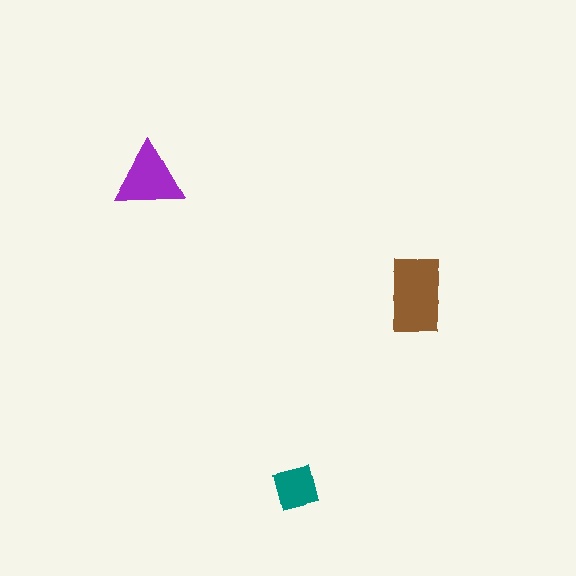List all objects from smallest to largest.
The teal square, the purple triangle, the brown rectangle.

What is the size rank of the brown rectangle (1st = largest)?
1st.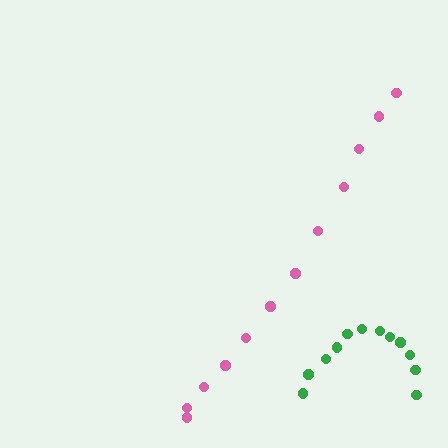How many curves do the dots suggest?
There are 2 distinct paths.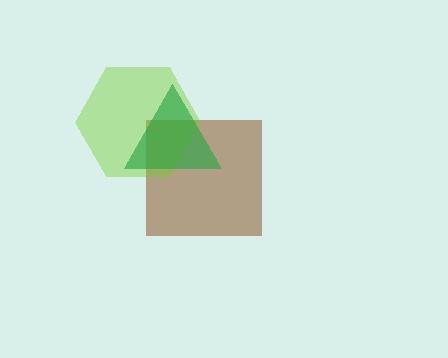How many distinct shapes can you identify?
There are 3 distinct shapes: a brown square, a lime hexagon, a green triangle.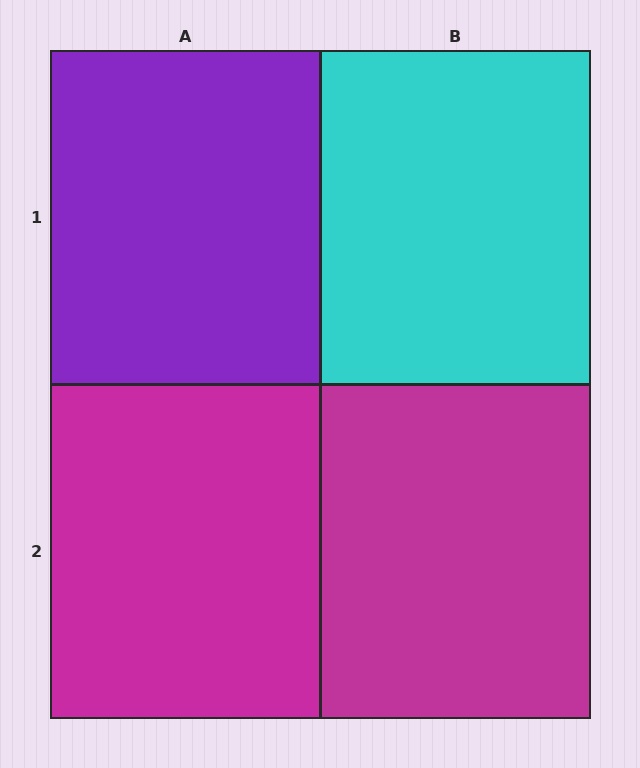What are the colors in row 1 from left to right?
Purple, cyan.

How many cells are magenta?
2 cells are magenta.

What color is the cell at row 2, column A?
Magenta.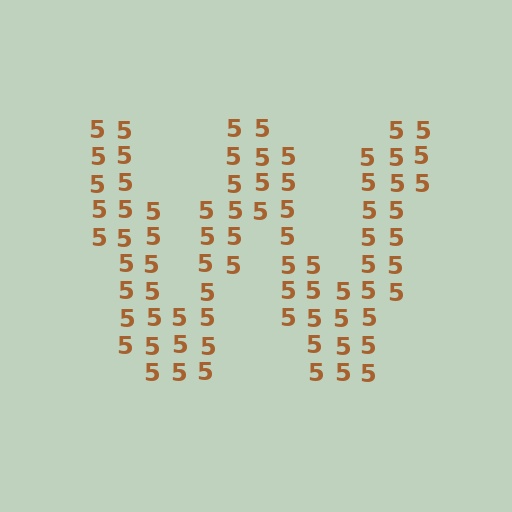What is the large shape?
The large shape is the letter W.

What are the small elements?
The small elements are digit 5's.